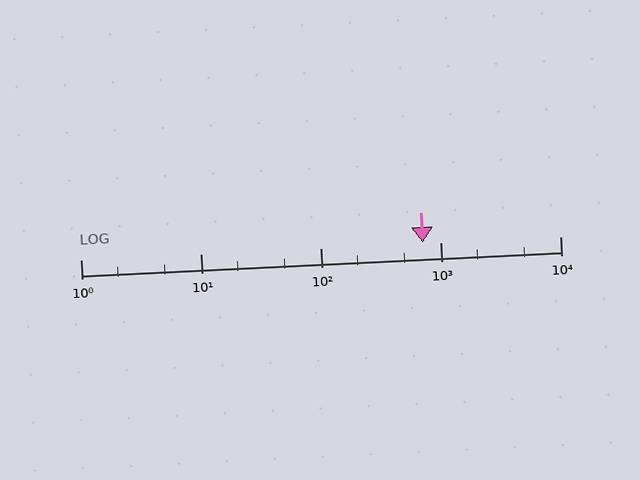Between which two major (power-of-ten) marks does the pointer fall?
The pointer is between 100 and 1000.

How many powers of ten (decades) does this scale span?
The scale spans 4 decades, from 1 to 10000.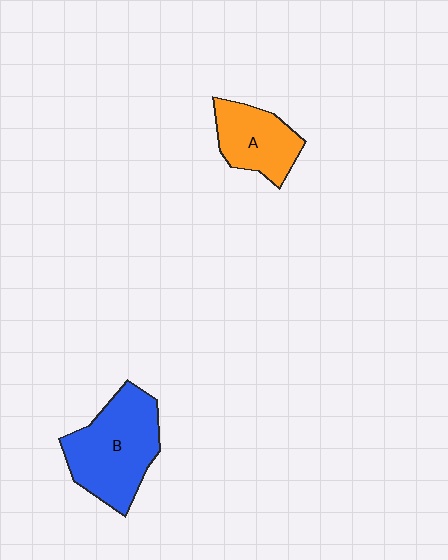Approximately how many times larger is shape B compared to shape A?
Approximately 1.6 times.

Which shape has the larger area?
Shape B (blue).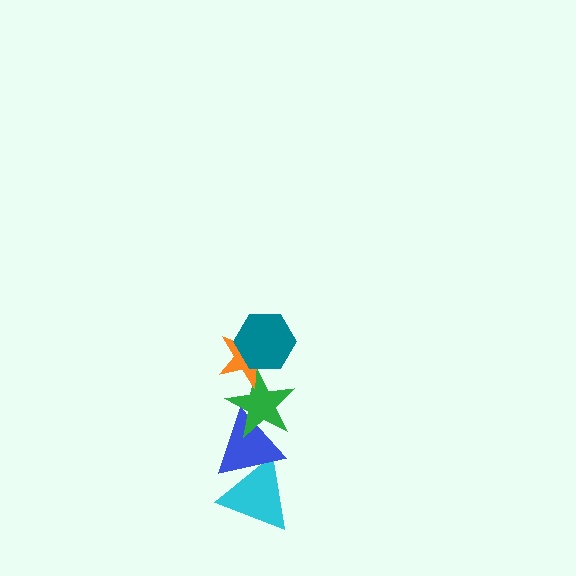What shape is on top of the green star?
The orange star is on top of the green star.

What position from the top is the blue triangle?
The blue triangle is 4th from the top.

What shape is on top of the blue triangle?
The green star is on top of the blue triangle.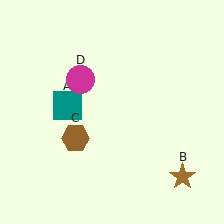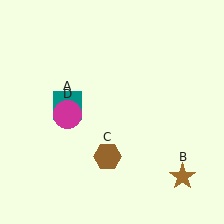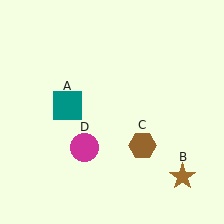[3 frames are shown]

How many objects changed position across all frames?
2 objects changed position: brown hexagon (object C), magenta circle (object D).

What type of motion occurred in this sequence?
The brown hexagon (object C), magenta circle (object D) rotated counterclockwise around the center of the scene.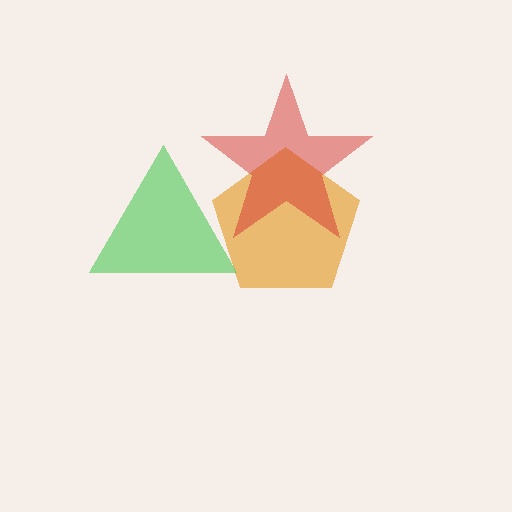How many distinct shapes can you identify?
There are 3 distinct shapes: an orange pentagon, a red star, a green triangle.